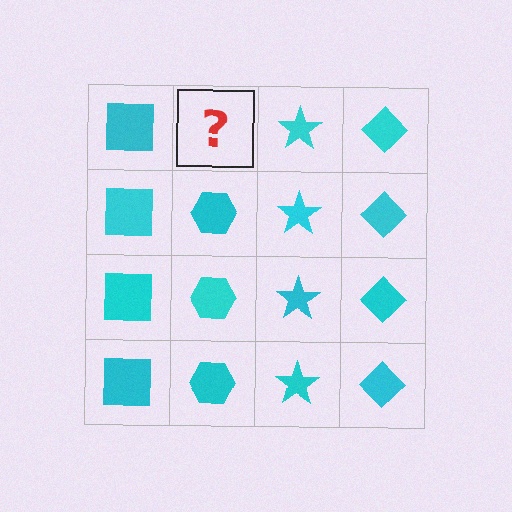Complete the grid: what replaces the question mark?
The question mark should be replaced with a cyan hexagon.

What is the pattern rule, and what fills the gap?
The rule is that each column has a consistent shape. The gap should be filled with a cyan hexagon.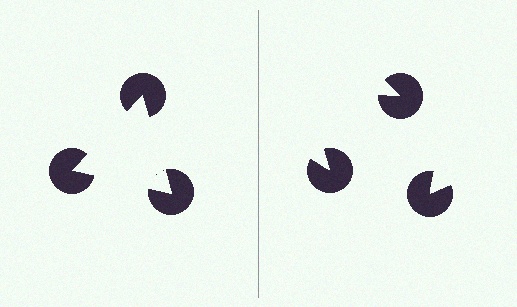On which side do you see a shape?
An illusory triangle appears on the left side. On the right side the wedge cuts are rotated, so no coherent shape forms.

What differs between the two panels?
The pac-man discs are positioned identically on both sides; only the wedge orientations differ. On the left they align to a triangle; on the right they are misaligned.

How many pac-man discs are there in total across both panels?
6 — 3 on each side.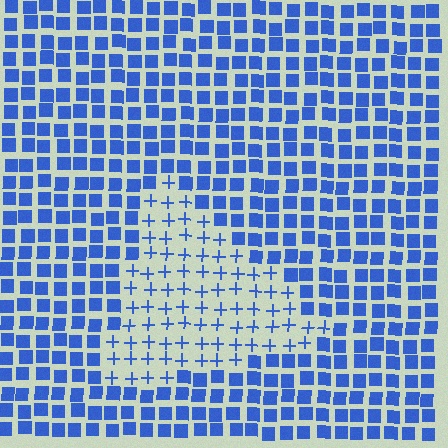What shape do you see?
I see a triangle.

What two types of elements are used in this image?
The image uses plus signs inside the triangle region and squares outside it.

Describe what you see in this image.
The image is filled with small blue elements arranged in a uniform grid. A triangle-shaped region contains plus signs, while the surrounding area contains squares. The boundary is defined purely by the change in element shape.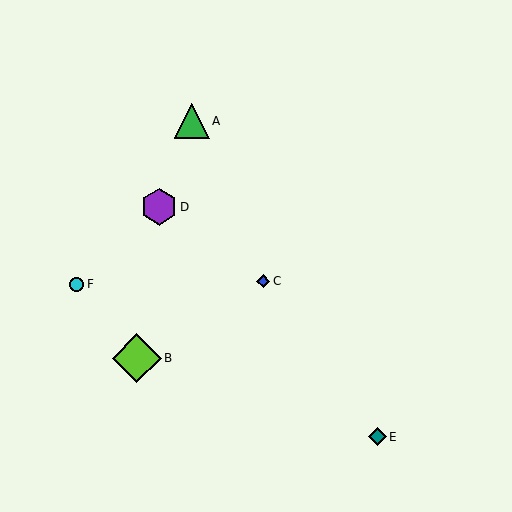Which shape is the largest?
The lime diamond (labeled B) is the largest.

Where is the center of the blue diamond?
The center of the blue diamond is at (263, 281).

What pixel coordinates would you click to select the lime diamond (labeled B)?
Click at (137, 358) to select the lime diamond B.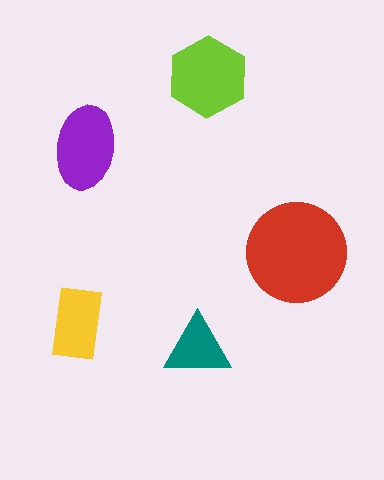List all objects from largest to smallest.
The red circle, the lime hexagon, the purple ellipse, the yellow rectangle, the teal triangle.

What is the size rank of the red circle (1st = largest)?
1st.